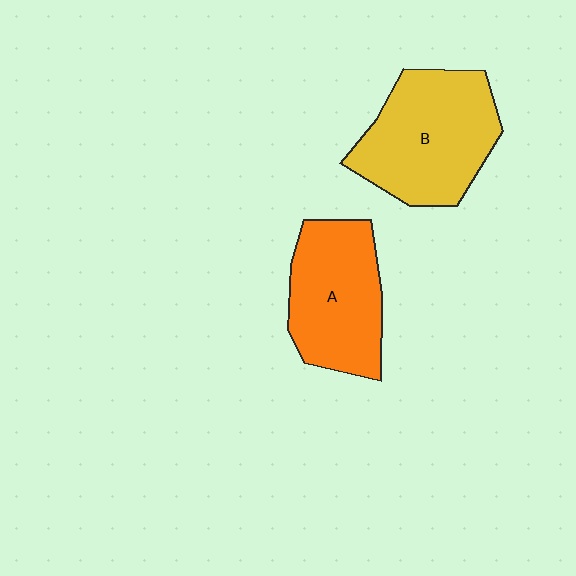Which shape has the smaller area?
Shape A (orange).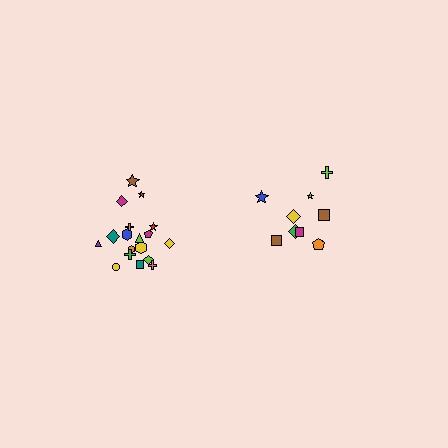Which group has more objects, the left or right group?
The left group.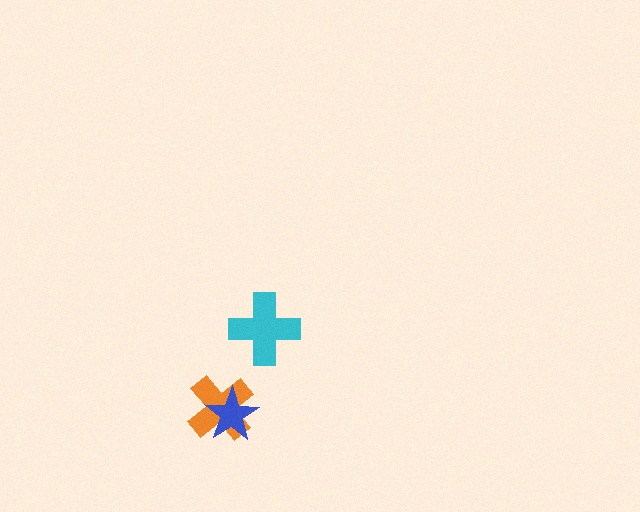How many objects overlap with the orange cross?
1 object overlaps with the orange cross.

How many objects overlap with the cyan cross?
0 objects overlap with the cyan cross.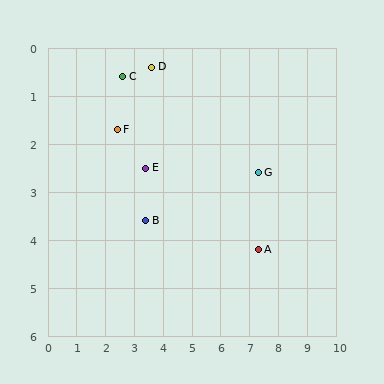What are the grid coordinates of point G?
Point G is at approximately (7.3, 2.6).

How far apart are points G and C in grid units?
Points G and C are about 5.1 grid units apart.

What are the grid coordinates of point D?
Point D is at approximately (3.6, 0.4).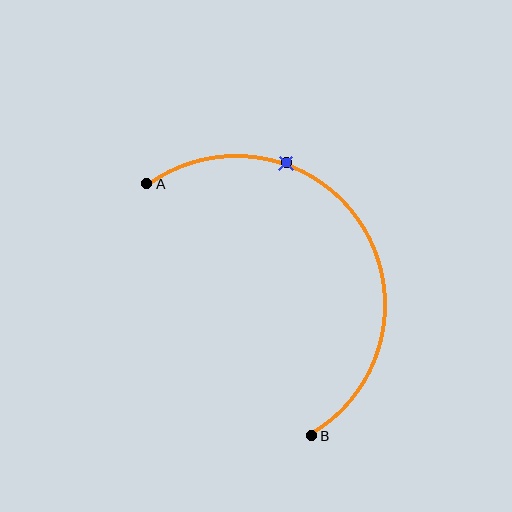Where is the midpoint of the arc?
The arc midpoint is the point on the curve farthest from the straight line joining A and B. It sits to the right of that line.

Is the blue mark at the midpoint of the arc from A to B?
No. The blue mark lies on the arc but is closer to endpoint A. The arc midpoint would be at the point on the curve equidistant along the arc from both A and B.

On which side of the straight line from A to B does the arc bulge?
The arc bulges to the right of the straight line connecting A and B.